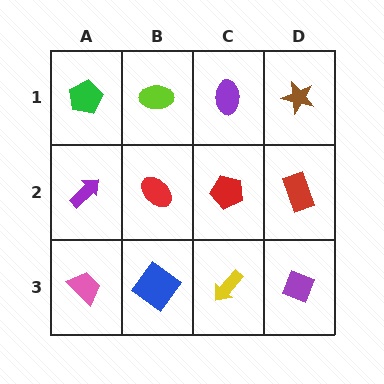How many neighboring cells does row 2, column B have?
4.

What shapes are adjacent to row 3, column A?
A purple arrow (row 2, column A), a blue diamond (row 3, column B).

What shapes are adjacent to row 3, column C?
A red pentagon (row 2, column C), a blue diamond (row 3, column B), a purple diamond (row 3, column D).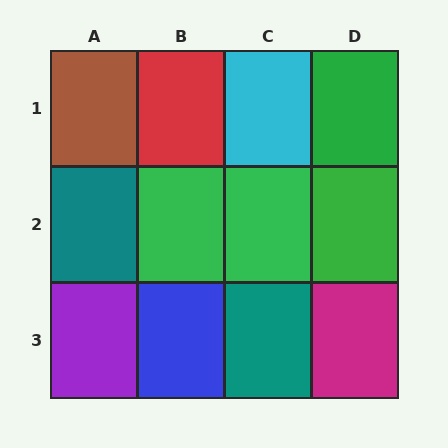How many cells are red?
1 cell is red.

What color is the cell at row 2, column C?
Green.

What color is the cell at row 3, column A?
Purple.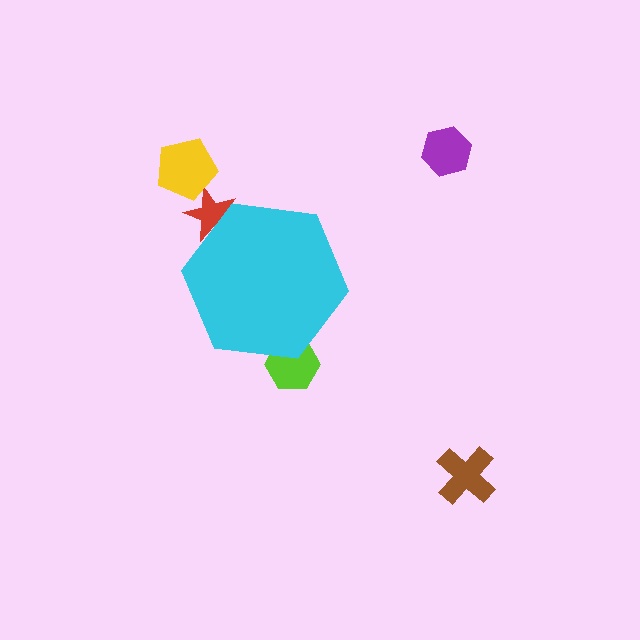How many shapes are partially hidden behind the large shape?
2 shapes are partially hidden.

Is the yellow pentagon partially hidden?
No, the yellow pentagon is fully visible.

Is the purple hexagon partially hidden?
No, the purple hexagon is fully visible.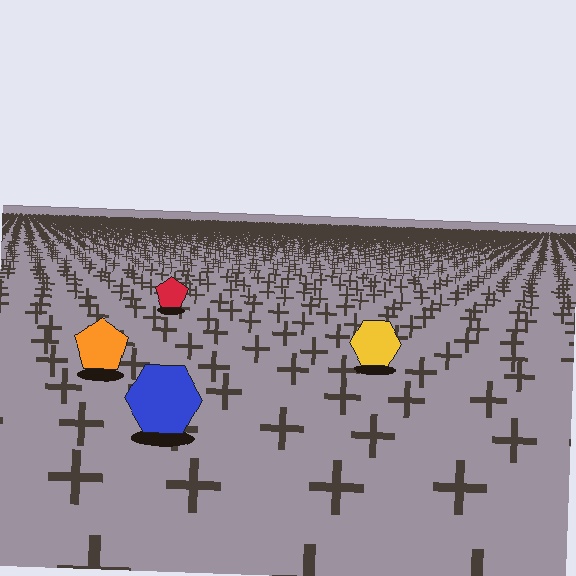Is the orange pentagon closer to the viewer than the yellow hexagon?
Yes. The orange pentagon is closer — you can tell from the texture gradient: the ground texture is coarser near it.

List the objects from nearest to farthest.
From nearest to farthest: the blue hexagon, the orange pentagon, the yellow hexagon, the red pentagon.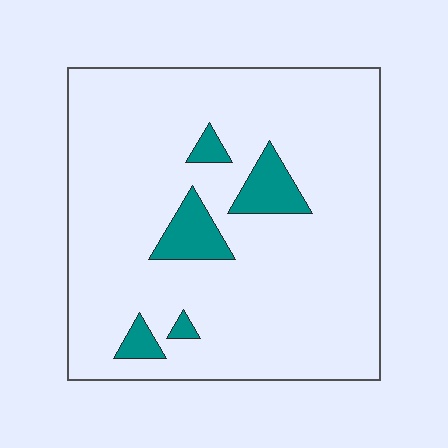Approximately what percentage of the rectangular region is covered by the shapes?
Approximately 10%.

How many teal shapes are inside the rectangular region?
5.